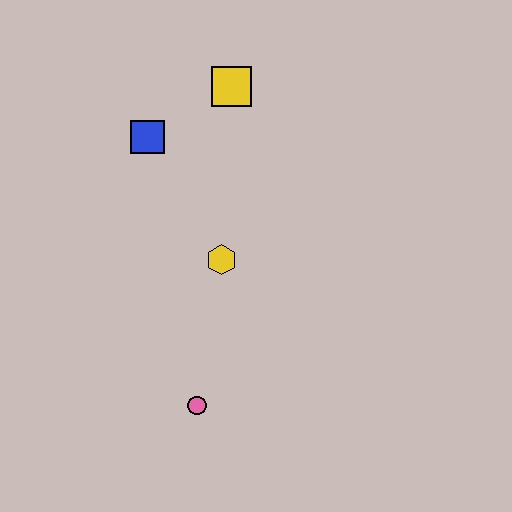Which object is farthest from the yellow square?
The pink circle is farthest from the yellow square.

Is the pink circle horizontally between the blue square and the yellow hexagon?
Yes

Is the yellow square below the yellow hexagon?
No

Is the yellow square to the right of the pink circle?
Yes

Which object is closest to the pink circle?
The yellow hexagon is closest to the pink circle.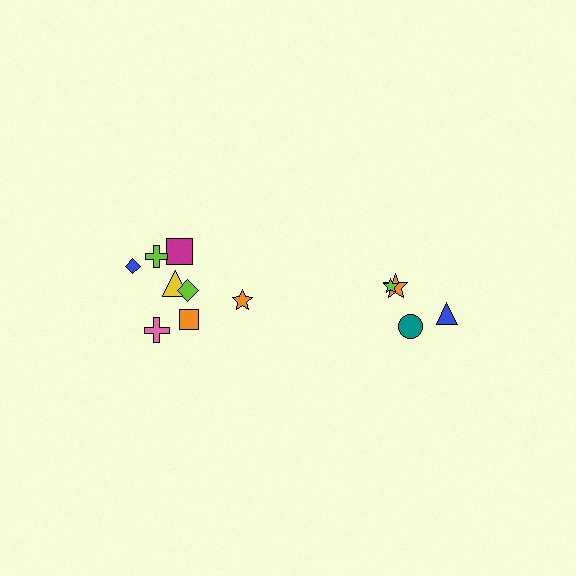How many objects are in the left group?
There are 8 objects.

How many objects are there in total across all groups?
There are 12 objects.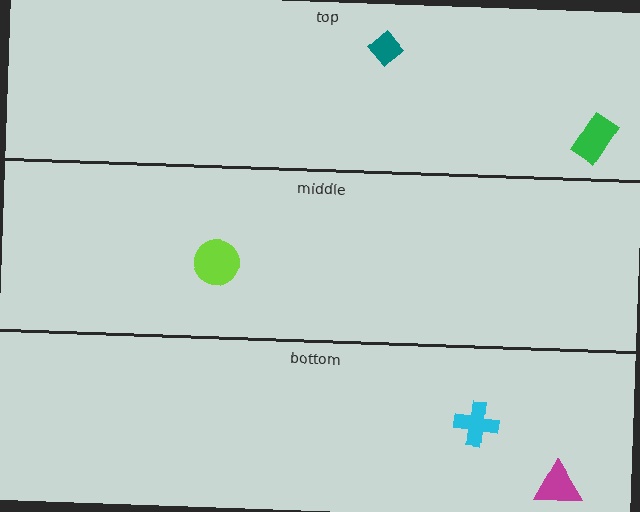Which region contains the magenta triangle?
The bottom region.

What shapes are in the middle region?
The lime circle.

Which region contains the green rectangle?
The top region.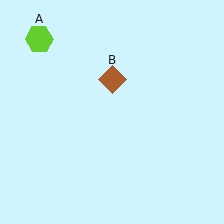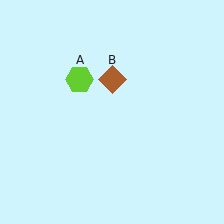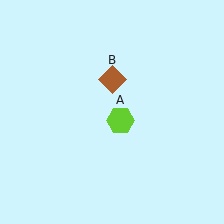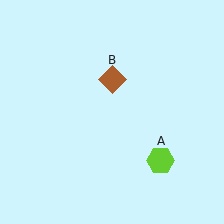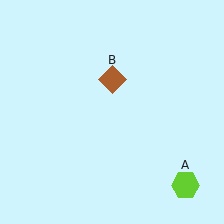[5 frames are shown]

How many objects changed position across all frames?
1 object changed position: lime hexagon (object A).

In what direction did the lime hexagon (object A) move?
The lime hexagon (object A) moved down and to the right.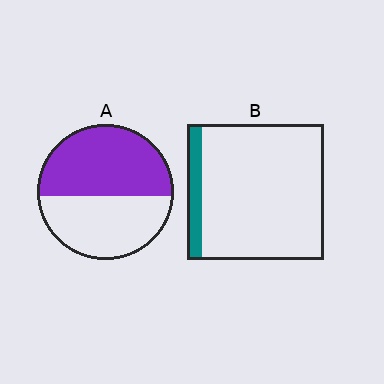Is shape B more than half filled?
No.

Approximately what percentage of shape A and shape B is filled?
A is approximately 55% and B is approximately 10%.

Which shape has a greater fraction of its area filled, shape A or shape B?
Shape A.